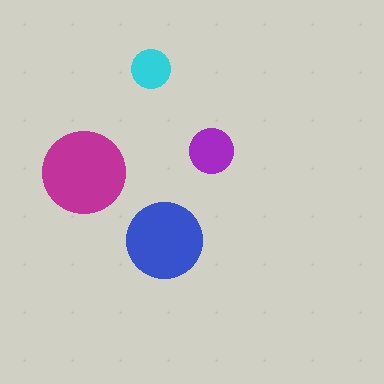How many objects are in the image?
There are 4 objects in the image.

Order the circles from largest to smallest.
the magenta one, the blue one, the purple one, the cyan one.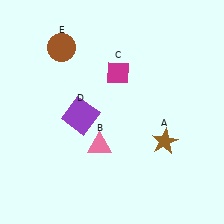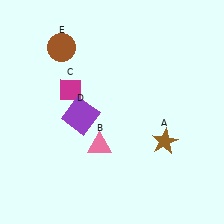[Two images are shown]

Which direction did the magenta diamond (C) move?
The magenta diamond (C) moved left.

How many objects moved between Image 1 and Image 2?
1 object moved between the two images.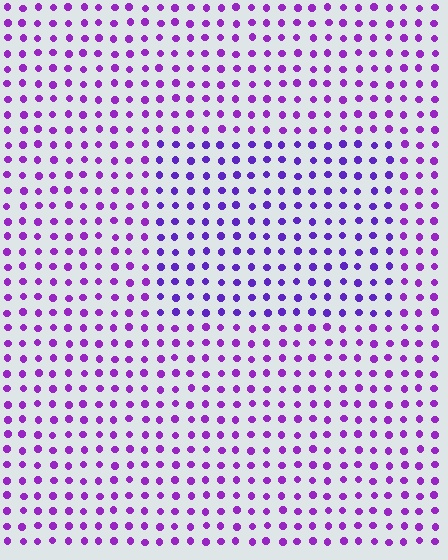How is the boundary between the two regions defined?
The boundary is defined purely by a slight shift in hue (about 23 degrees). Spacing, size, and orientation are identical on both sides.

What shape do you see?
I see a rectangle.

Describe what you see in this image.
The image is filled with small purple elements in a uniform arrangement. A rectangle-shaped region is visible where the elements are tinted to a slightly different hue, forming a subtle color boundary.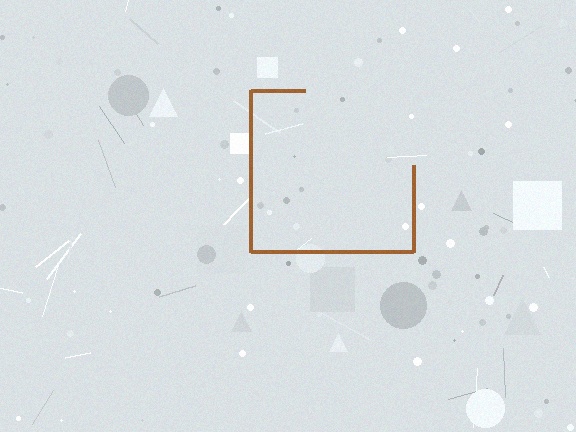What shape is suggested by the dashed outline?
The dashed outline suggests a square.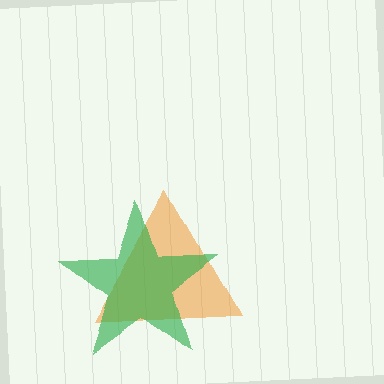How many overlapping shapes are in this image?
There are 2 overlapping shapes in the image.